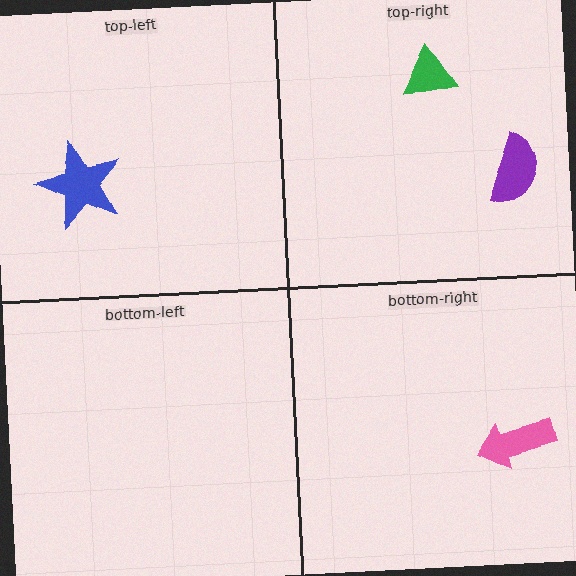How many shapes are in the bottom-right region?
1.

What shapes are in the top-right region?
The purple semicircle, the green triangle.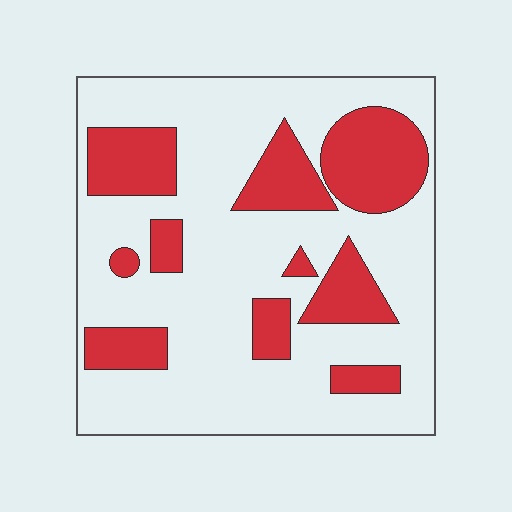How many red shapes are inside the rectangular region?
10.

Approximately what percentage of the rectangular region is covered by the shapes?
Approximately 30%.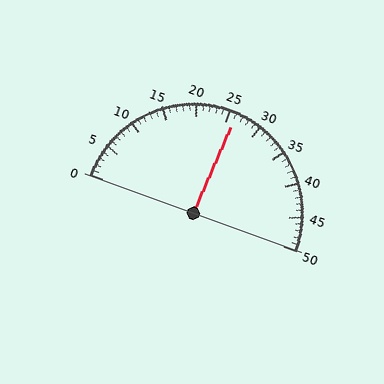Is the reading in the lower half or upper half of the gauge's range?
The reading is in the upper half of the range (0 to 50).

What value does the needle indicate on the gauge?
The needle indicates approximately 26.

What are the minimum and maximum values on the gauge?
The gauge ranges from 0 to 50.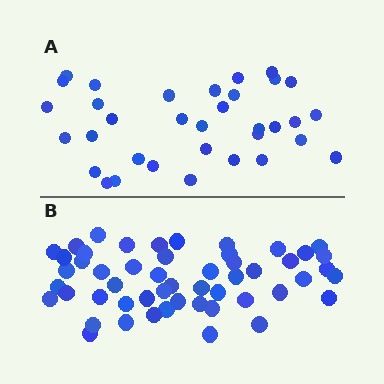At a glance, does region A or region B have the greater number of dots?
Region B (the bottom region) has more dots.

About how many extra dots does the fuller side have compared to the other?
Region B has approximately 20 more dots than region A.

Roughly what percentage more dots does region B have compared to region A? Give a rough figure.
About 55% more.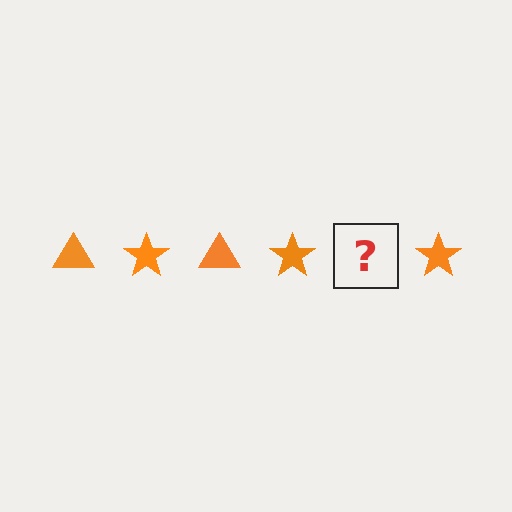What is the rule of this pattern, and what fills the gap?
The rule is that the pattern cycles through triangle, star shapes in orange. The gap should be filled with an orange triangle.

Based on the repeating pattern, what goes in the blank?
The blank should be an orange triangle.